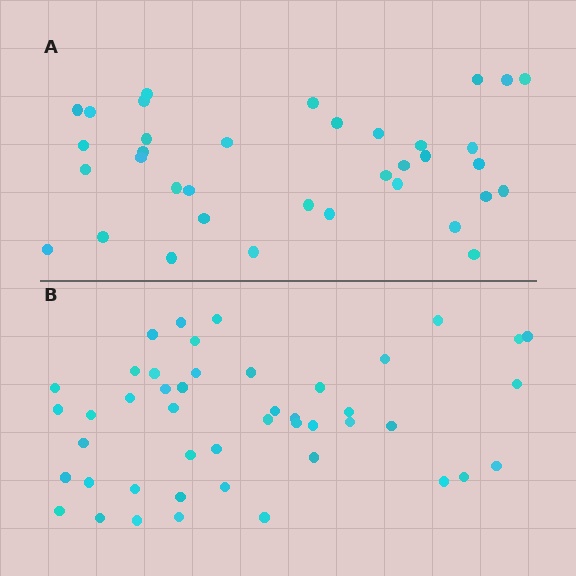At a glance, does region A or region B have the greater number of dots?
Region B (the bottom region) has more dots.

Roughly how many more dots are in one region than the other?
Region B has roughly 10 or so more dots than region A.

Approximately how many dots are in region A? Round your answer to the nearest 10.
About 40 dots. (The exact count is 36, which rounds to 40.)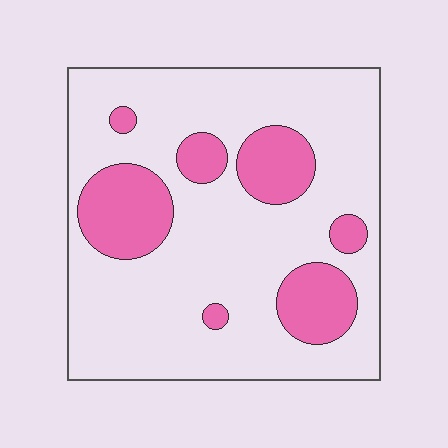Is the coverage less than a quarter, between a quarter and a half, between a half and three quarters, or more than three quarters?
Less than a quarter.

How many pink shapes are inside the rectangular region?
7.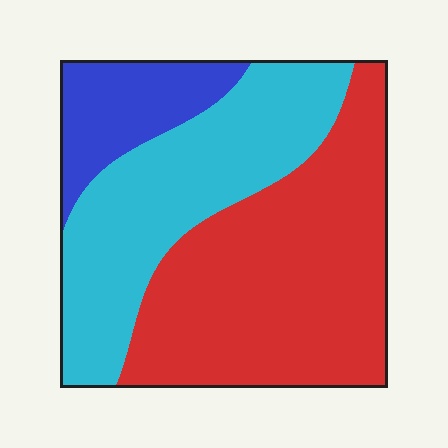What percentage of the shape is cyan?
Cyan covers 36% of the shape.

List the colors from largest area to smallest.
From largest to smallest: red, cyan, blue.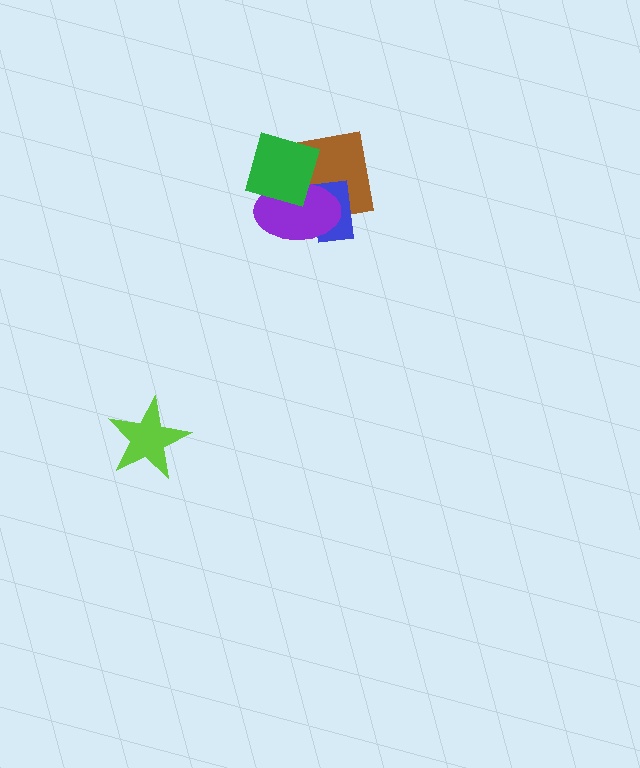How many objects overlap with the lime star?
0 objects overlap with the lime star.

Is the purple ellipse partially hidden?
Yes, it is partially covered by another shape.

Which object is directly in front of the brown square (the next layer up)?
The blue rectangle is directly in front of the brown square.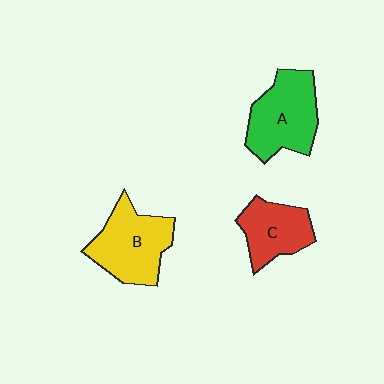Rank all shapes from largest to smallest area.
From largest to smallest: A (green), B (yellow), C (red).